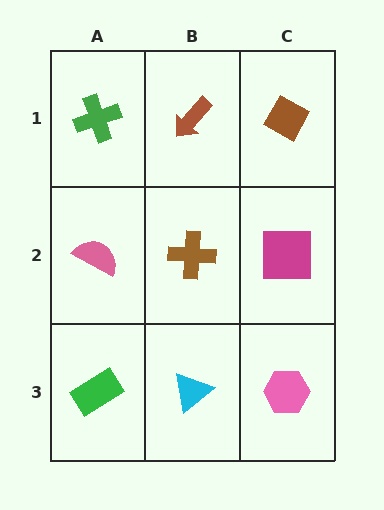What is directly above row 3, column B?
A brown cross.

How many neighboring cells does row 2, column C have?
3.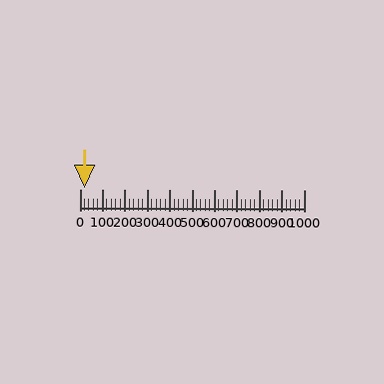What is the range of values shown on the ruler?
The ruler shows values from 0 to 1000.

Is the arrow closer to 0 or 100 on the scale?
The arrow is closer to 0.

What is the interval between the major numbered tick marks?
The major tick marks are spaced 100 units apart.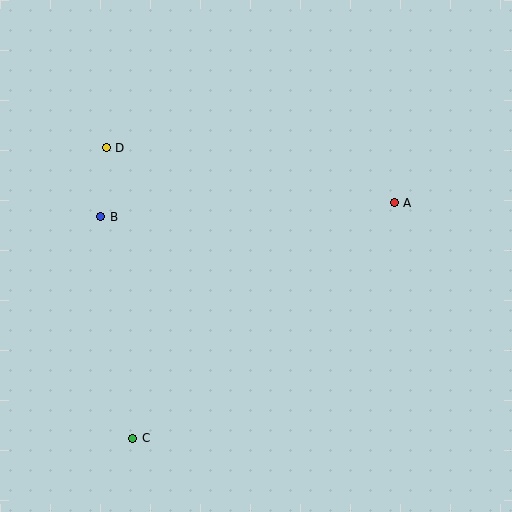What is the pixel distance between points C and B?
The distance between C and B is 224 pixels.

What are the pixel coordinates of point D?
Point D is at (106, 148).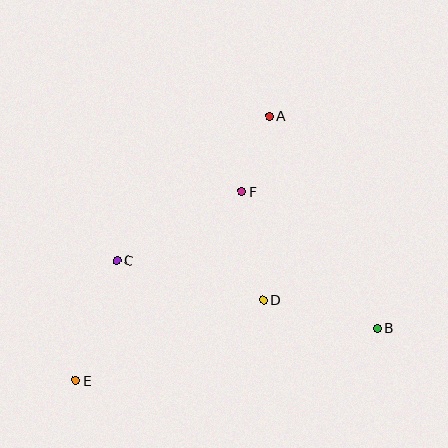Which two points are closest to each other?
Points A and F are closest to each other.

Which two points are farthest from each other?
Points A and E are farthest from each other.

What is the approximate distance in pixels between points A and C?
The distance between A and C is approximately 210 pixels.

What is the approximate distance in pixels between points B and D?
The distance between B and D is approximately 118 pixels.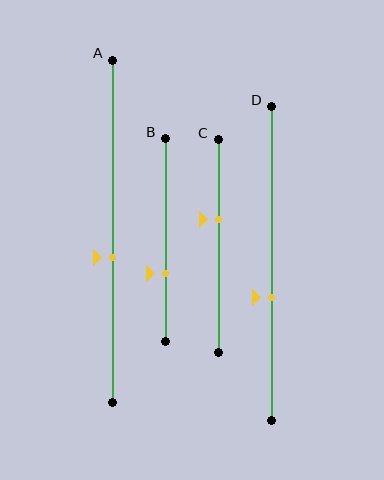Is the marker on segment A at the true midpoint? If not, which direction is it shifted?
No, the marker on segment A is shifted downward by about 8% of the segment length.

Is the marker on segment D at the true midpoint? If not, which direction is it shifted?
No, the marker on segment D is shifted downward by about 11% of the segment length.